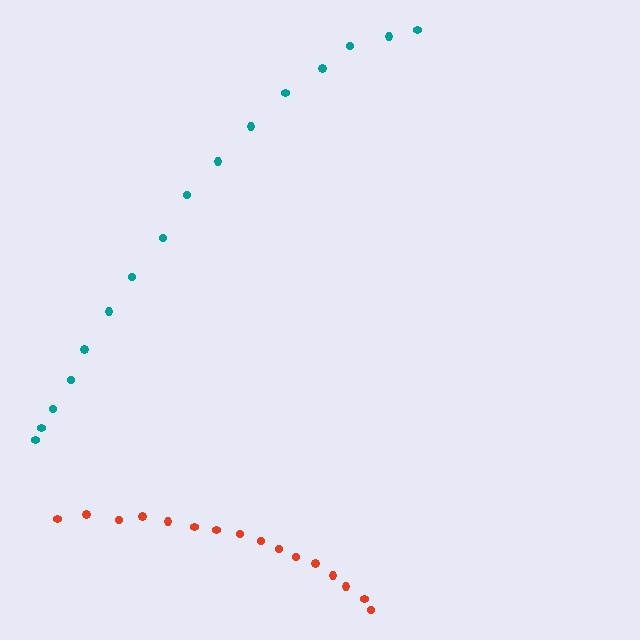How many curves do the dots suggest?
There are 2 distinct paths.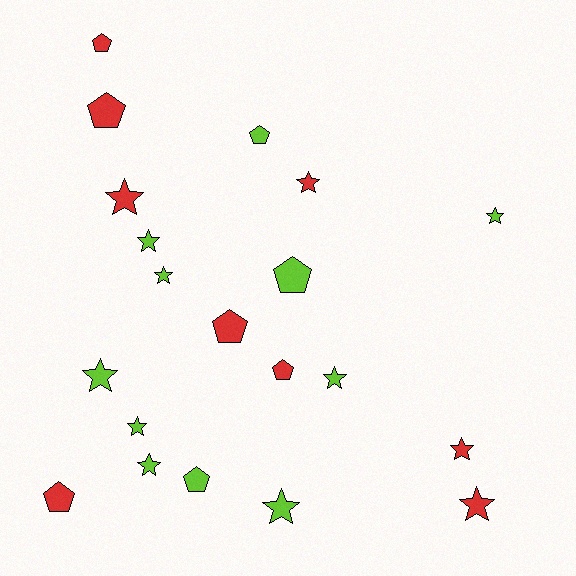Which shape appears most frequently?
Star, with 12 objects.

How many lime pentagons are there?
There are 3 lime pentagons.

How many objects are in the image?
There are 20 objects.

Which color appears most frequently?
Lime, with 11 objects.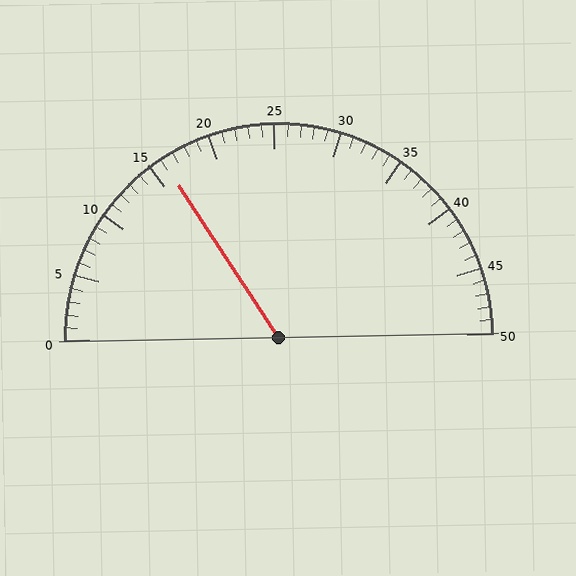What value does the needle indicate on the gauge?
The needle indicates approximately 16.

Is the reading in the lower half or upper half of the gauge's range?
The reading is in the lower half of the range (0 to 50).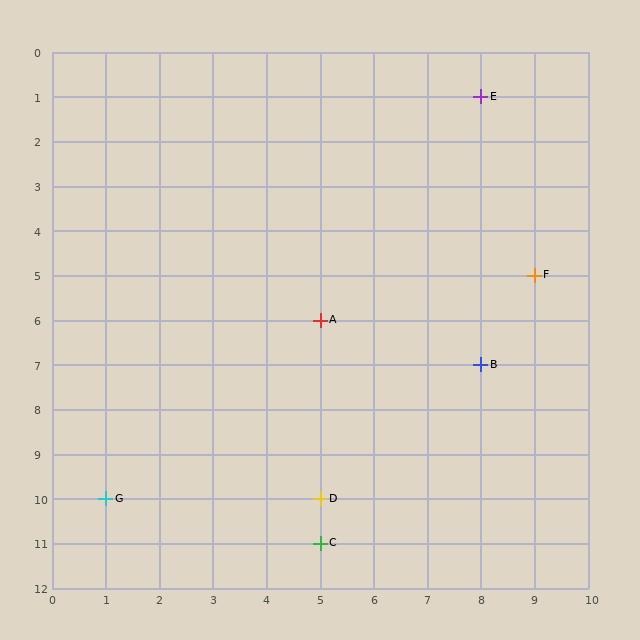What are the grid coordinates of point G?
Point G is at grid coordinates (1, 10).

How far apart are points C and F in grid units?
Points C and F are 4 columns and 6 rows apart (about 7.2 grid units diagonally).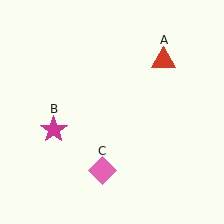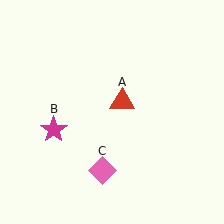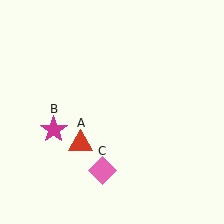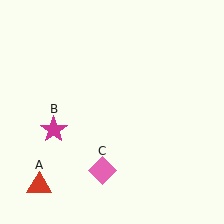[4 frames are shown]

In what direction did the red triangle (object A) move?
The red triangle (object A) moved down and to the left.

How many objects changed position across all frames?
1 object changed position: red triangle (object A).